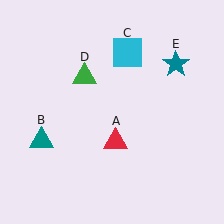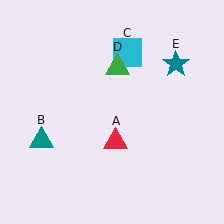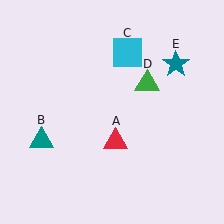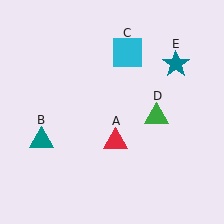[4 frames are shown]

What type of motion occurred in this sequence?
The green triangle (object D) rotated clockwise around the center of the scene.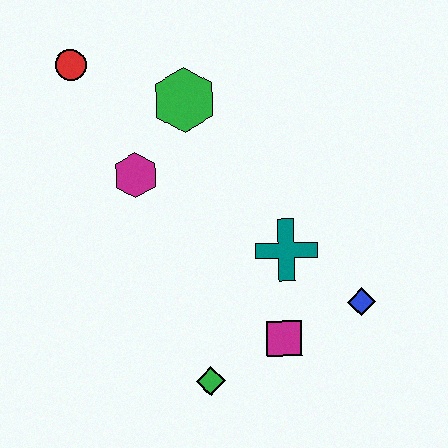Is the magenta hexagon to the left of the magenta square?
Yes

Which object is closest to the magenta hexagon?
The green hexagon is closest to the magenta hexagon.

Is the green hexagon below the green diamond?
No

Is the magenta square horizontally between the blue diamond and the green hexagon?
Yes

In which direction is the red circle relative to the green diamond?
The red circle is above the green diamond.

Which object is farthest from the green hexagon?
The green diamond is farthest from the green hexagon.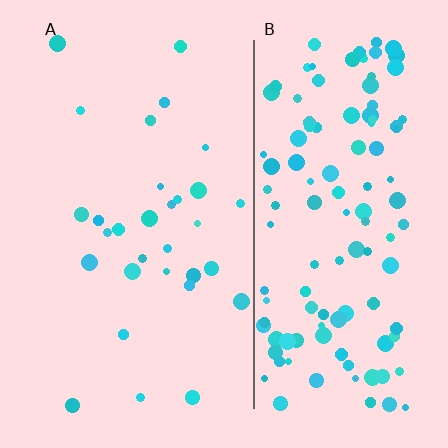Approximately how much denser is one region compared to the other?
Approximately 4.1× — region B over region A.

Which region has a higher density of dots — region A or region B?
B (the right).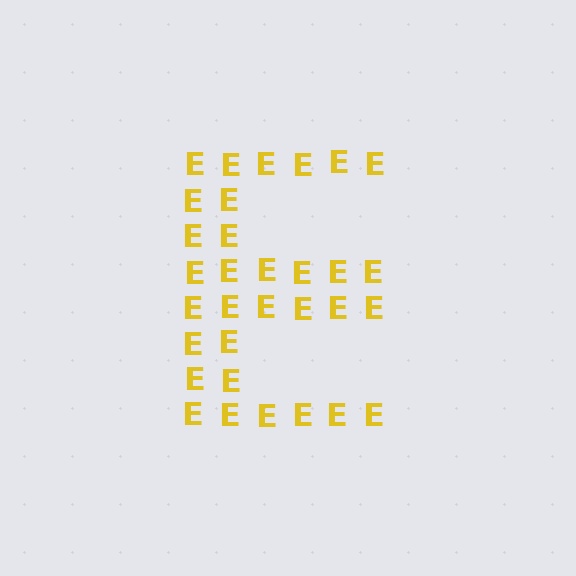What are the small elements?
The small elements are letter E's.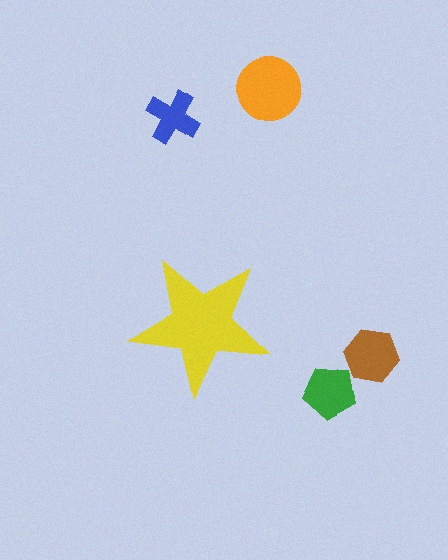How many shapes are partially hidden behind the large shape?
0 shapes are partially hidden.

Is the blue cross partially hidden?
No, the blue cross is fully visible.